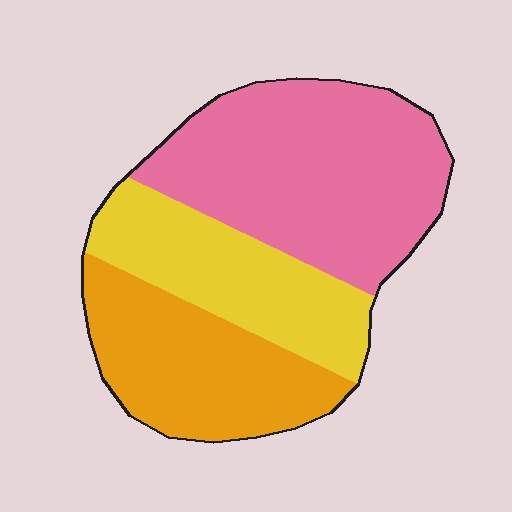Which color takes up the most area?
Pink, at roughly 45%.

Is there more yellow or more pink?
Pink.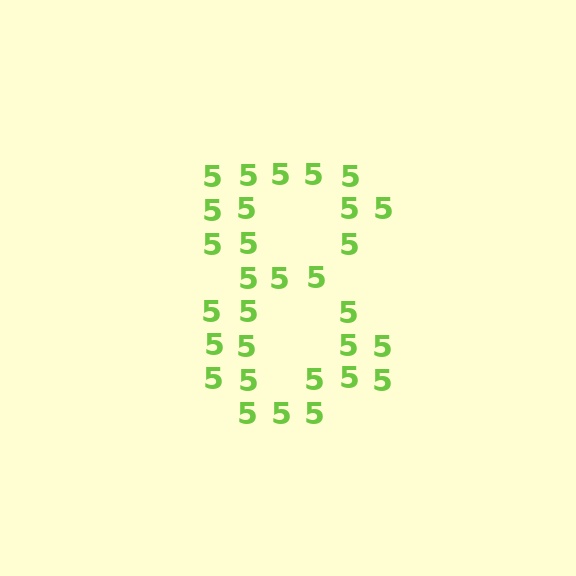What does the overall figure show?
The overall figure shows the digit 8.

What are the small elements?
The small elements are digit 5's.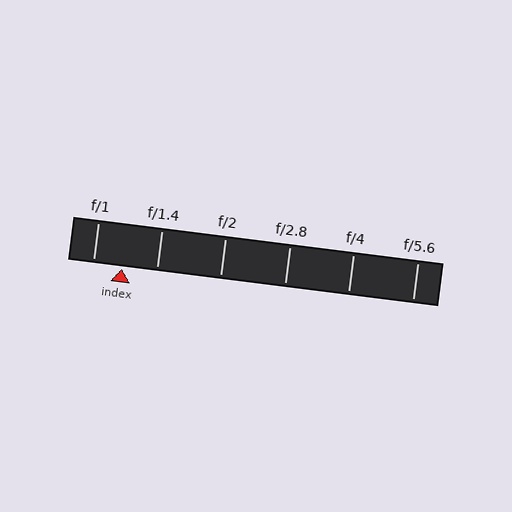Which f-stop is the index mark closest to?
The index mark is closest to f/1.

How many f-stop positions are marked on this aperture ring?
There are 6 f-stop positions marked.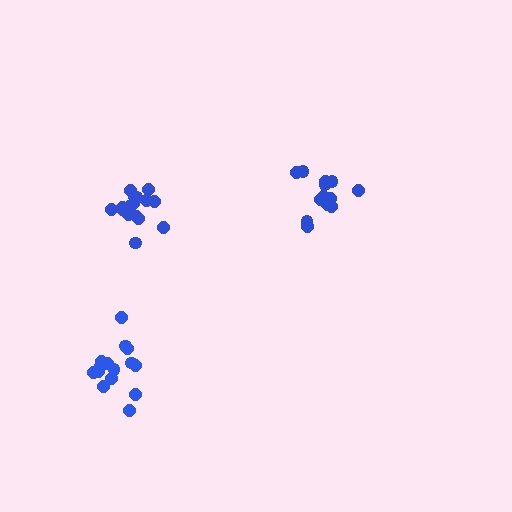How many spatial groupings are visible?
There are 3 spatial groupings.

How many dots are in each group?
Group 1: 14 dots, Group 2: 16 dots, Group 3: 15 dots (45 total).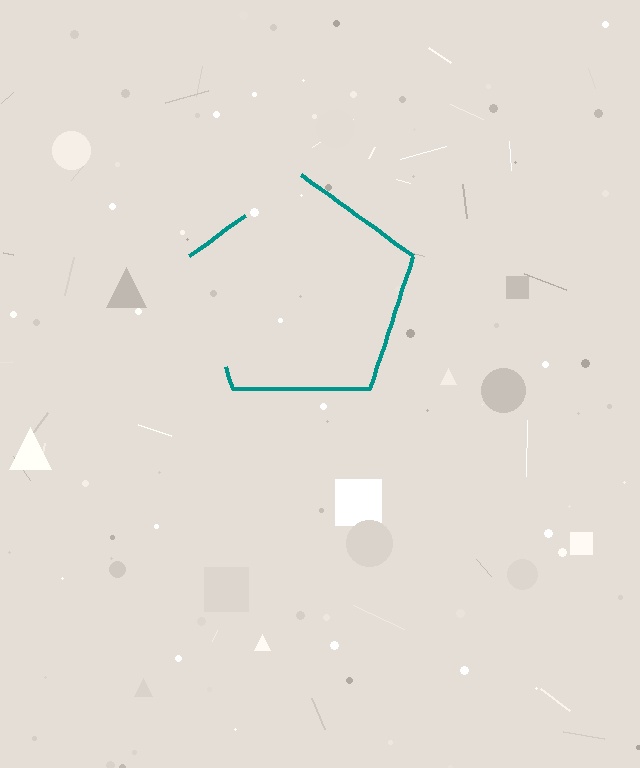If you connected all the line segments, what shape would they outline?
They would outline a pentagon.